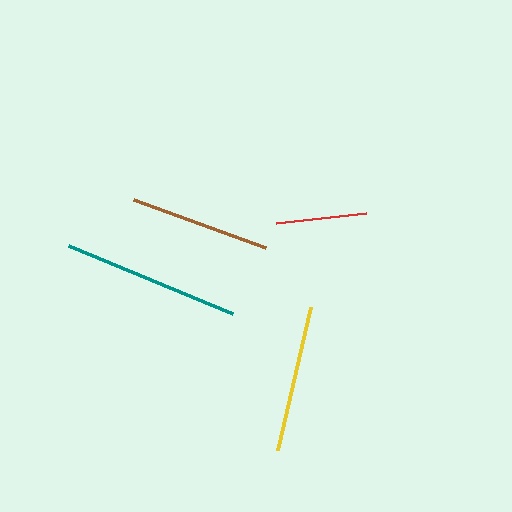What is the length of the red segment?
The red segment is approximately 90 pixels long.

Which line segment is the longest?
The teal line is the longest at approximately 178 pixels.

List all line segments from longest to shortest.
From longest to shortest: teal, yellow, brown, red.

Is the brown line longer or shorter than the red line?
The brown line is longer than the red line.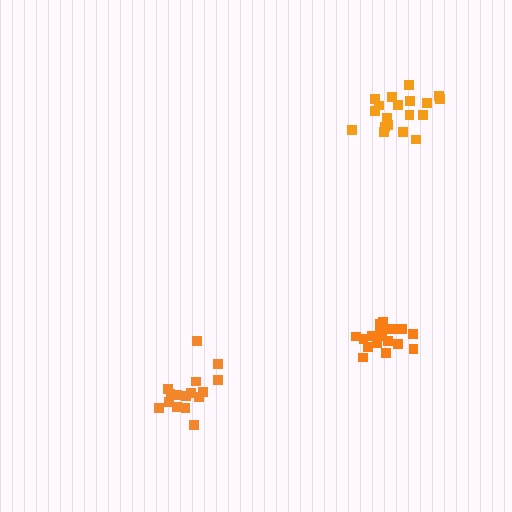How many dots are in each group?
Group 1: 16 dots, Group 2: 19 dots, Group 3: 19 dots (54 total).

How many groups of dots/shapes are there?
There are 3 groups.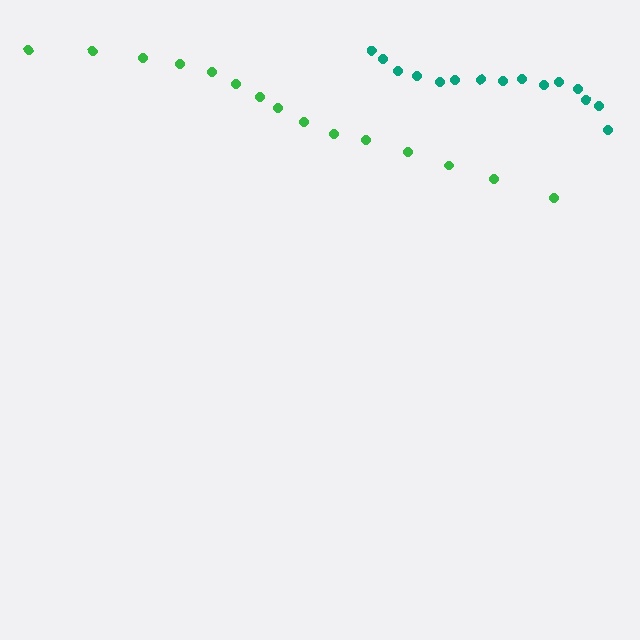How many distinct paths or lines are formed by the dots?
There are 2 distinct paths.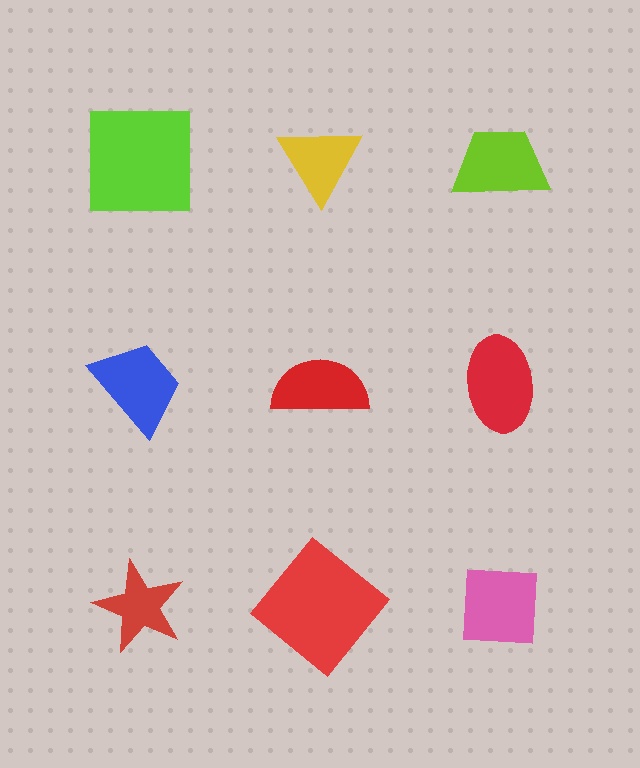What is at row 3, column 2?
A red diamond.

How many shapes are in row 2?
3 shapes.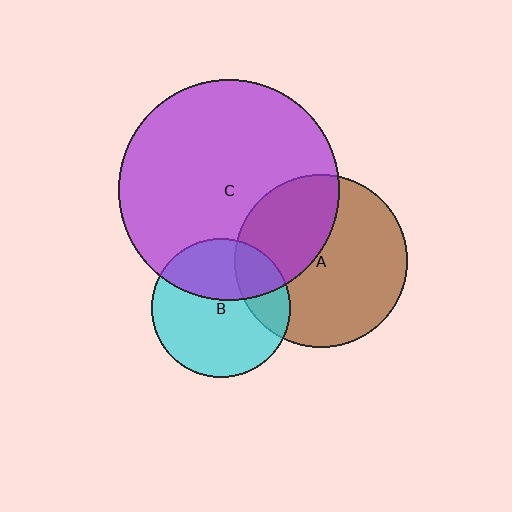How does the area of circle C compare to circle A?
Approximately 1.6 times.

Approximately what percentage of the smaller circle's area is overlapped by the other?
Approximately 40%.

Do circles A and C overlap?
Yes.